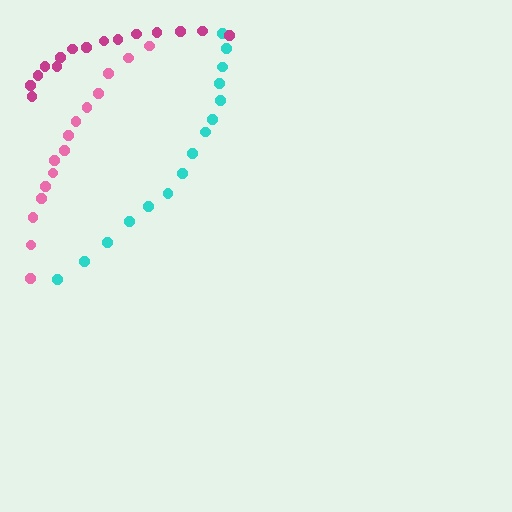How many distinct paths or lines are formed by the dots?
There are 3 distinct paths.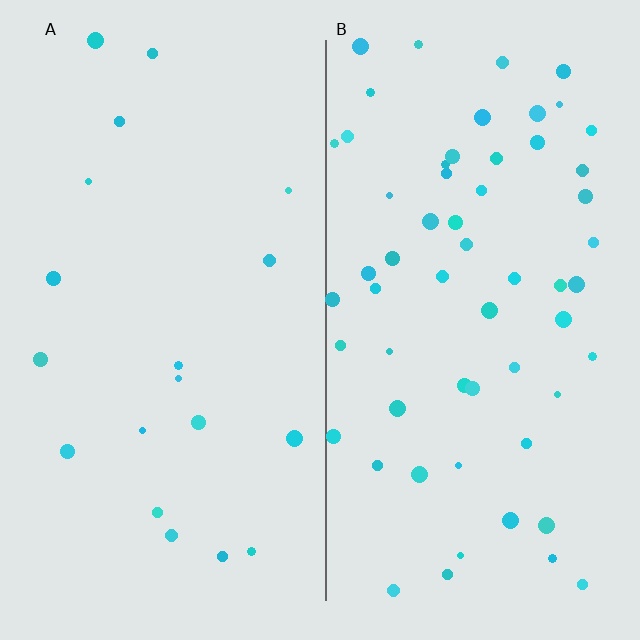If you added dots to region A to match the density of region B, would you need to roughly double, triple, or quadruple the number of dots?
Approximately triple.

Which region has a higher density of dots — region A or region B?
B (the right).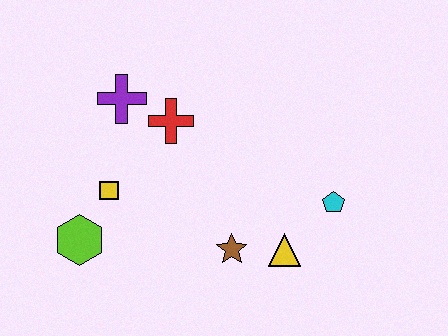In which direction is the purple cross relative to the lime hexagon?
The purple cross is above the lime hexagon.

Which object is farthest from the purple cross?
The cyan pentagon is farthest from the purple cross.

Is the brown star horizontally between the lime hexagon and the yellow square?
No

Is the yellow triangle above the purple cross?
No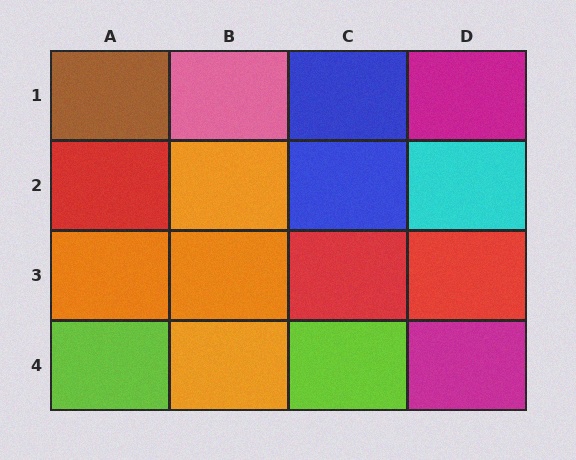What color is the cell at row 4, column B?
Orange.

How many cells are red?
3 cells are red.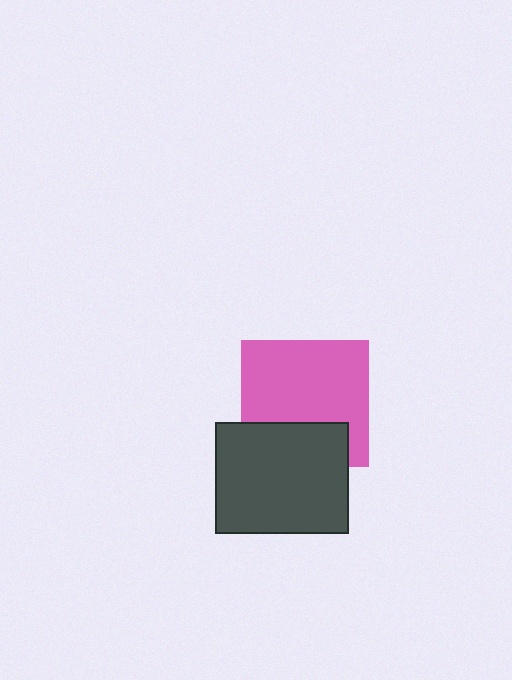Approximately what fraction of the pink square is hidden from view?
Roughly 30% of the pink square is hidden behind the dark gray rectangle.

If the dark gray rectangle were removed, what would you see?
You would see the complete pink square.